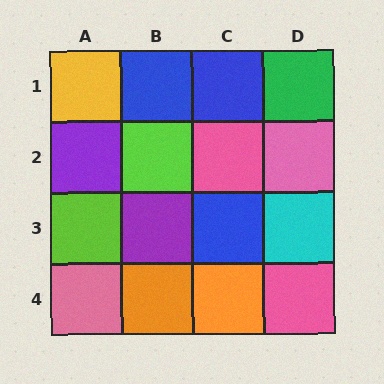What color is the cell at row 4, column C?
Orange.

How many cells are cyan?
1 cell is cyan.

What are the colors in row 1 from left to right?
Yellow, blue, blue, green.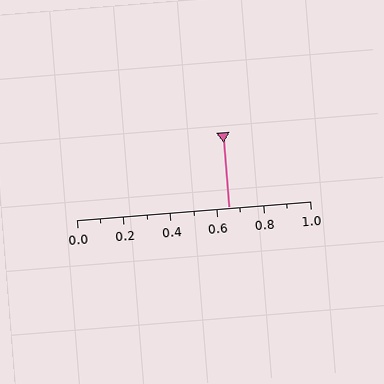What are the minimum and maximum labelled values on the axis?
The axis runs from 0.0 to 1.0.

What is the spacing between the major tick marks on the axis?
The major ticks are spaced 0.2 apart.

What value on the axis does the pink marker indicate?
The marker indicates approximately 0.65.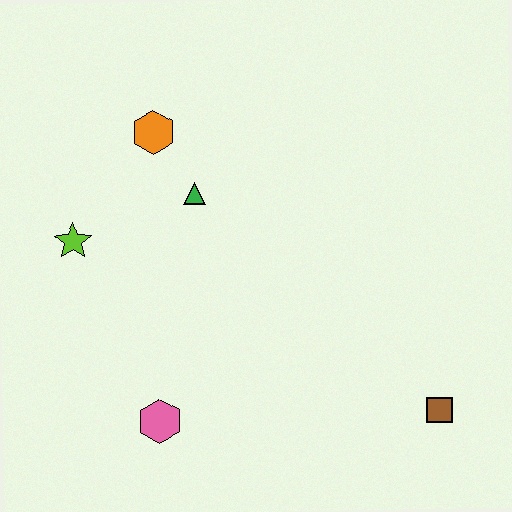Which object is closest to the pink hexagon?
The lime star is closest to the pink hexagon.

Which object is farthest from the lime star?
The brown square is farthest from the lime star.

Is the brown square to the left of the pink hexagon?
No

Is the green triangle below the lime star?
No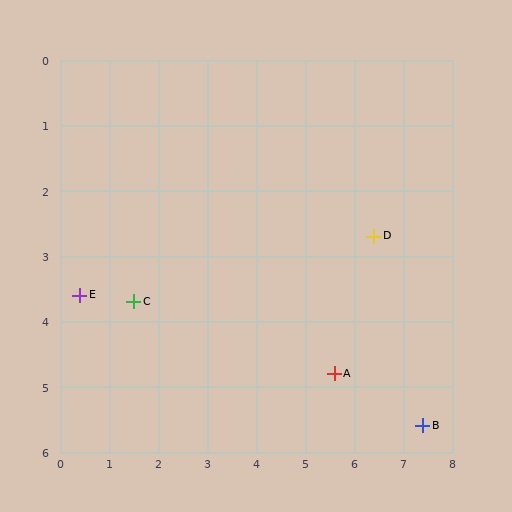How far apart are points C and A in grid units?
Points C and A are about 4.2 grid units apart.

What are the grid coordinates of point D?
Point D is at approximately (6.4, 2.7).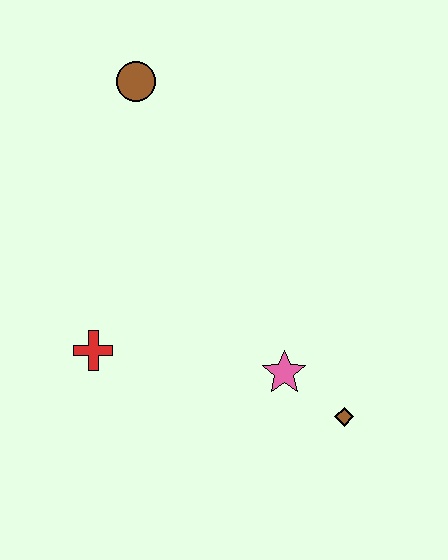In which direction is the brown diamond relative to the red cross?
The brown diamond is to the right of the red cross.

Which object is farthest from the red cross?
The brown circle is farthest from the red cross.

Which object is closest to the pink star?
The brown diamond is closest to the pink star.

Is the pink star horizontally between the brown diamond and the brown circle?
Yes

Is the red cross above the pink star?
Yes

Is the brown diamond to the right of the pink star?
Yes